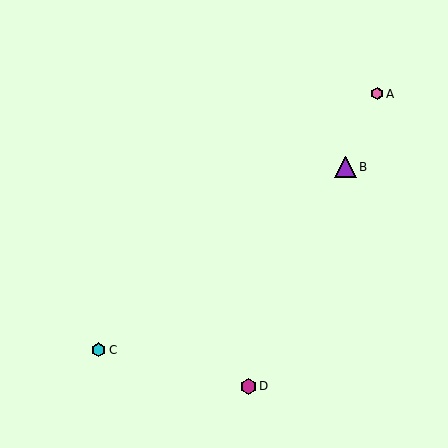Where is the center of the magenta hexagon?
The center of the magenta hexagon is at (248, 386).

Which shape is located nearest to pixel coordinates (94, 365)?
The cyan hexagon (labeled C) at (99, 350) is nearest to that location.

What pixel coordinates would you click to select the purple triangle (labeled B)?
Click at (346, 167) to select the purple triangle B.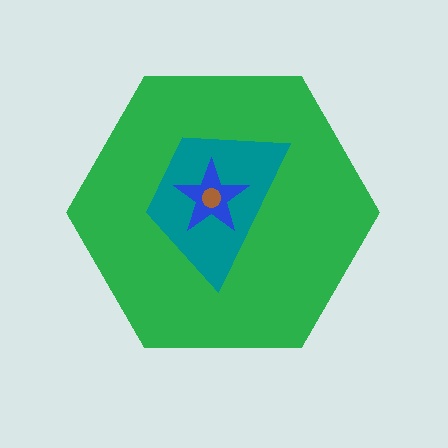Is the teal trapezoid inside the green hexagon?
Yes.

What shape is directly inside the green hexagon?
The teal trapezoid.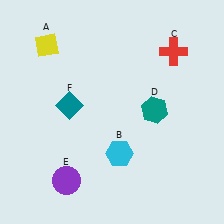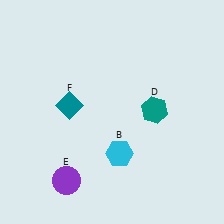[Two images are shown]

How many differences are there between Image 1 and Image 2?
There are 2 differences between the two images.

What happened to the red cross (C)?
The red cross (C) was removed in Image 2. It was in the top-right area of Image 1.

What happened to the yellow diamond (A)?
The yellow diamond (A) was removed in Image 2. It was in the top-left area of Image 1.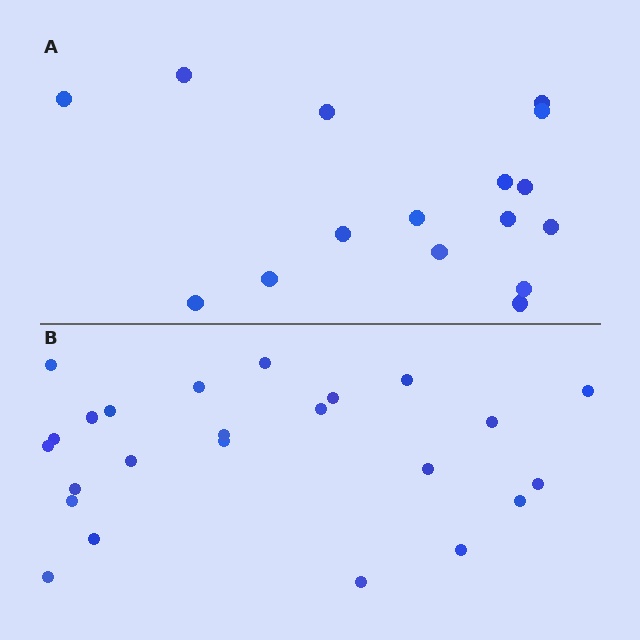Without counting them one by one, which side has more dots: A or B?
Region B (the bottom region) has more dots.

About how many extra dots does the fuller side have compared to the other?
Region B has roughly 8 or so more dots than region A.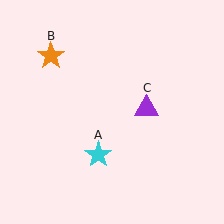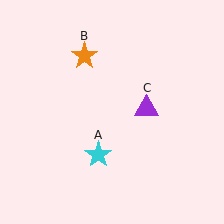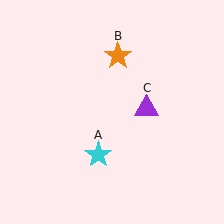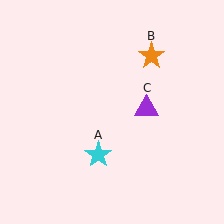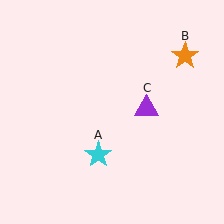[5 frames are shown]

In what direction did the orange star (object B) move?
The orange star (object B) moved right.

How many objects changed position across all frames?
1 object changed position: orange star (object B).